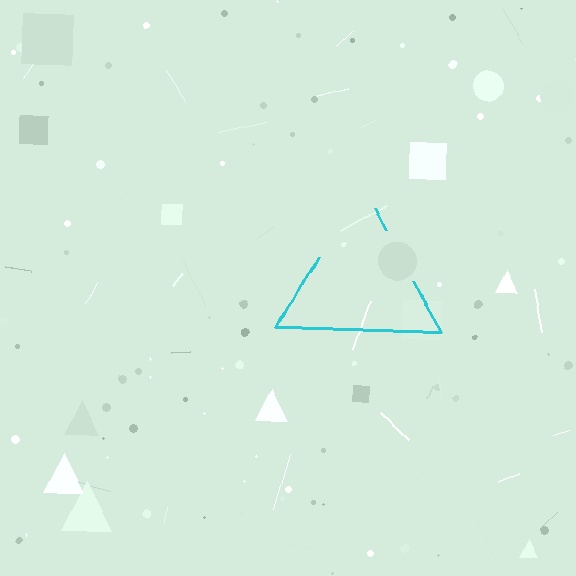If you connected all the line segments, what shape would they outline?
They would outline a triangle.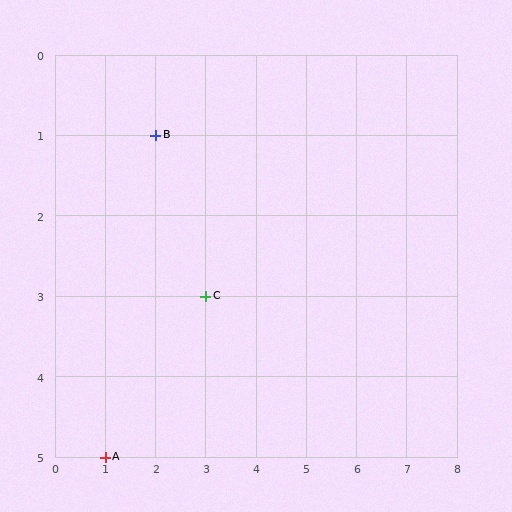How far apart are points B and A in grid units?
Points B and A are 1 column and 4 rows apart (about 4.1 grid units diagonally).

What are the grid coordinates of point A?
Point A is at grid coordinates (1, 5).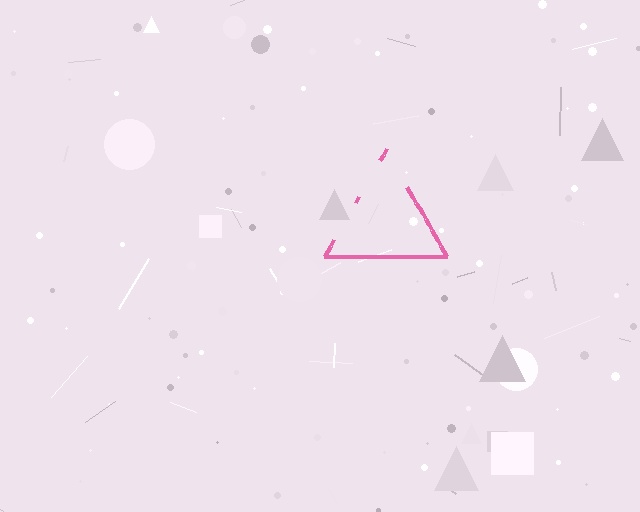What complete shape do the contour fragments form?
The contour fragments form a triangle.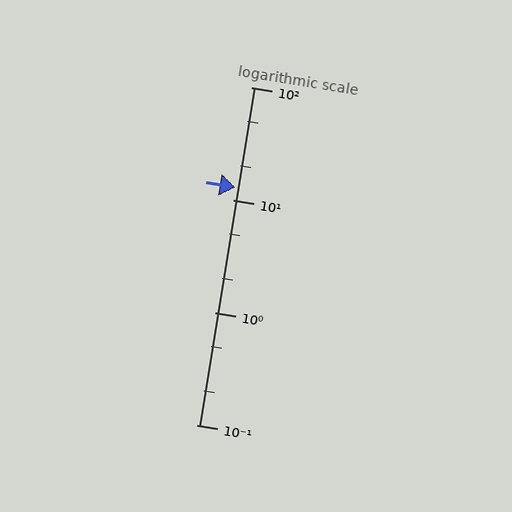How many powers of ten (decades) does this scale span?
The scale spans 3 decades, from 0.1 to 100.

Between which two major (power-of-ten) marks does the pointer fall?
The pointer is between 10 and 100.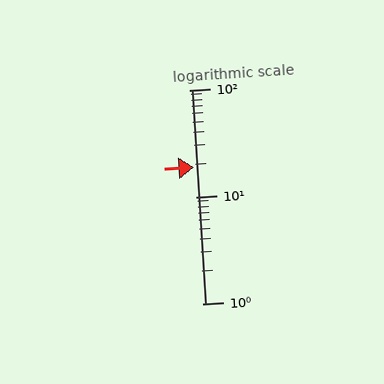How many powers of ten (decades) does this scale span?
The scale spans 2 decades, from 1 to 100.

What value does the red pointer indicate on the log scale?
The pointer indicates approximately 19.